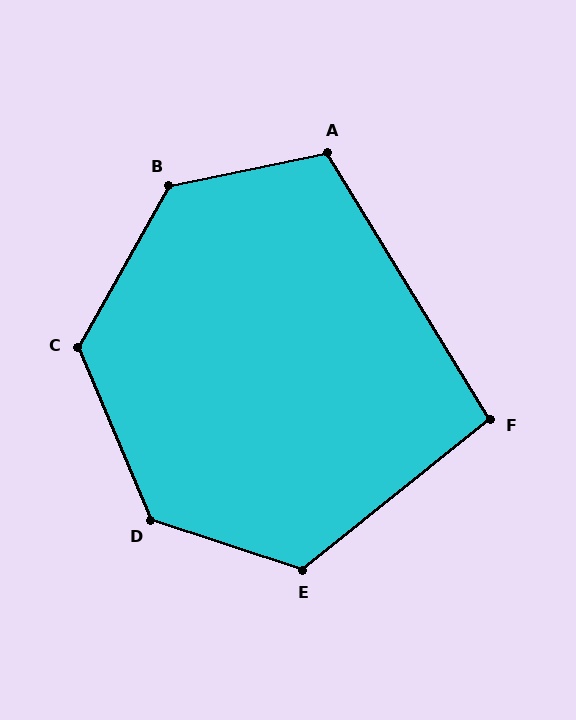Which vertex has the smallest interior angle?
F, at approximately 97 degrees.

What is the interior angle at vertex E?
Approximately 123 degrees (obtuse).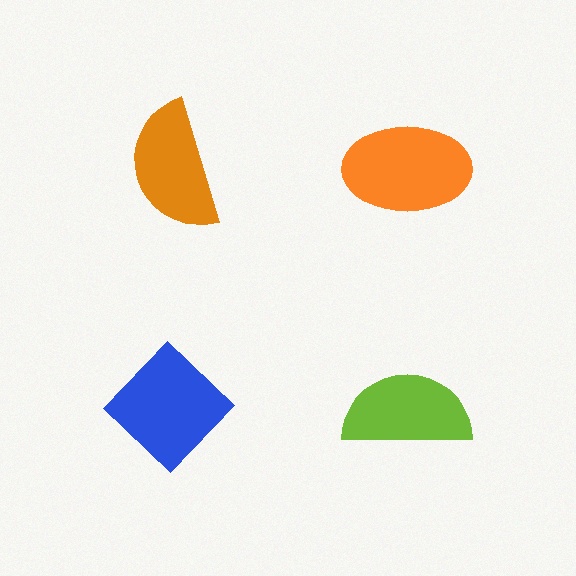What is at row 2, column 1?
A blue diamond.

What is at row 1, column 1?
An orange semicircle.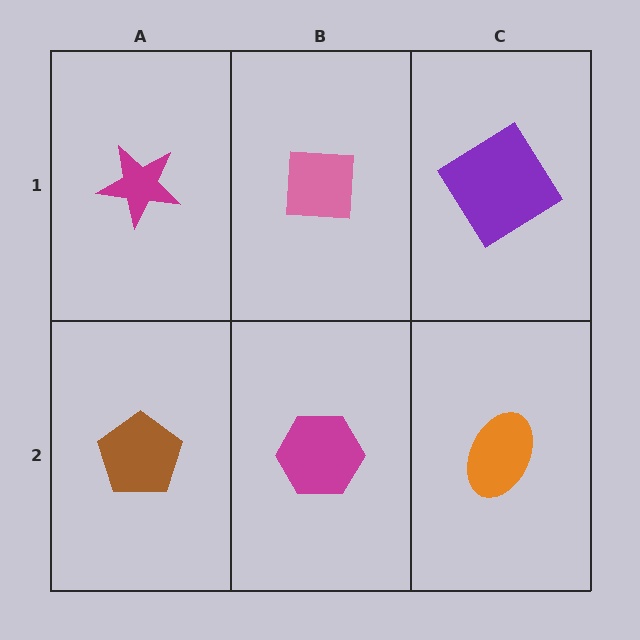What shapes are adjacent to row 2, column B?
A pink square (row 1, column B), a brown pentagon (row 2, column A), an orange ellipse (row 2, column C).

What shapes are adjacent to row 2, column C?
A purple diamond (row 1, column C), a magenta hexagon (row 2, column B).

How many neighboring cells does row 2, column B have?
3.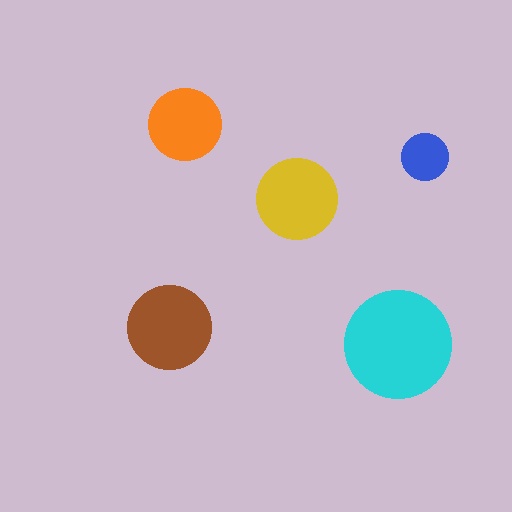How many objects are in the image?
There are 5 objects in the image.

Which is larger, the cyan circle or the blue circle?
The cyan one.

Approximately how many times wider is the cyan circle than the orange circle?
About 1.5 times wider.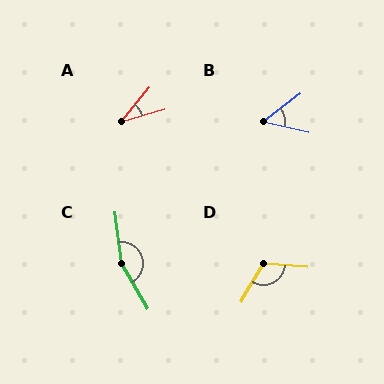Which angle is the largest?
C, at approximately 157 degrees.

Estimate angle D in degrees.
Approximately 116 degrees.